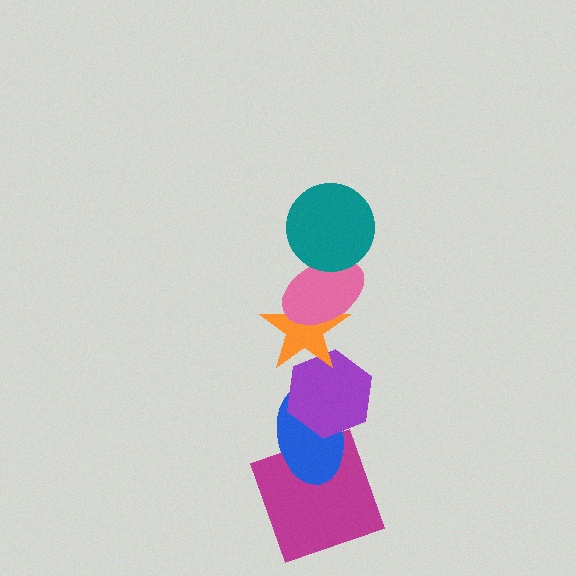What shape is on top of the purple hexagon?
The orange star is on top of the purple hexagon.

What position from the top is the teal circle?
The teal circle is 1st from the top.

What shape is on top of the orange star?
The pink ellipse is on top of the orange star.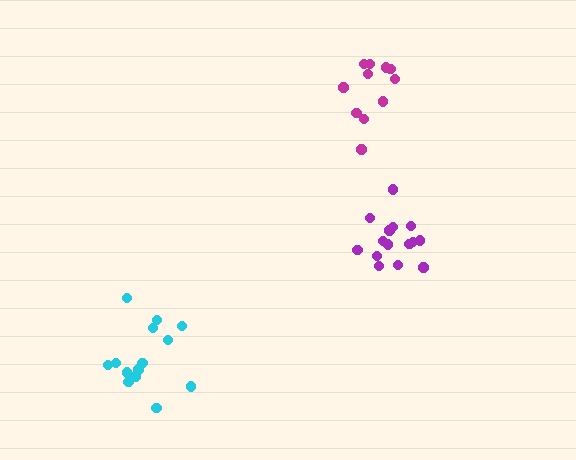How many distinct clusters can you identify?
There are 3 distinct clusters.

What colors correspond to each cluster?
The clusters are colored: magenta, cyan, purple.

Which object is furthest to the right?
The purple cluster is rightmost.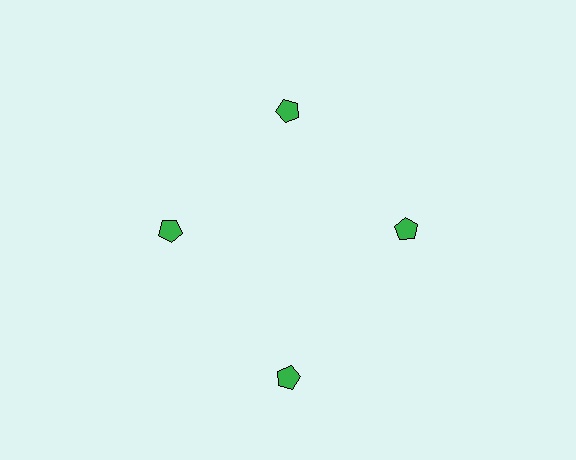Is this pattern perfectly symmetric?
No. The 4 green pentagons are arranged in a ring, but one element near the 6 o'clock position is pushed outward from the center, breaking the 4-fold rotational symmetry.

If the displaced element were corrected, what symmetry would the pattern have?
It would have 4-fold rotational symmetry — the pattern would map onto itself every 90 degrees.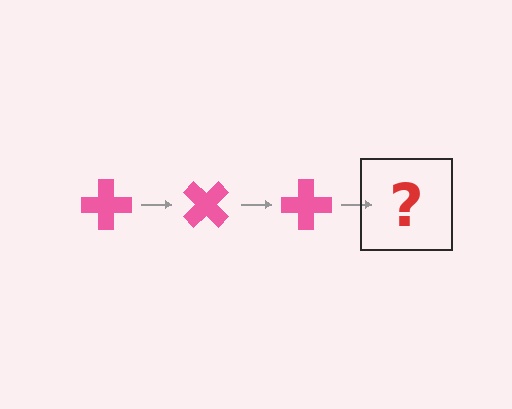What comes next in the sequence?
The next element should be a pink cross rotated 135 degrees.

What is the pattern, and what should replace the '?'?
The pattern is that the cross rotates 45 degrees each step. The '?' should be a pink cross rotated 135 degrees.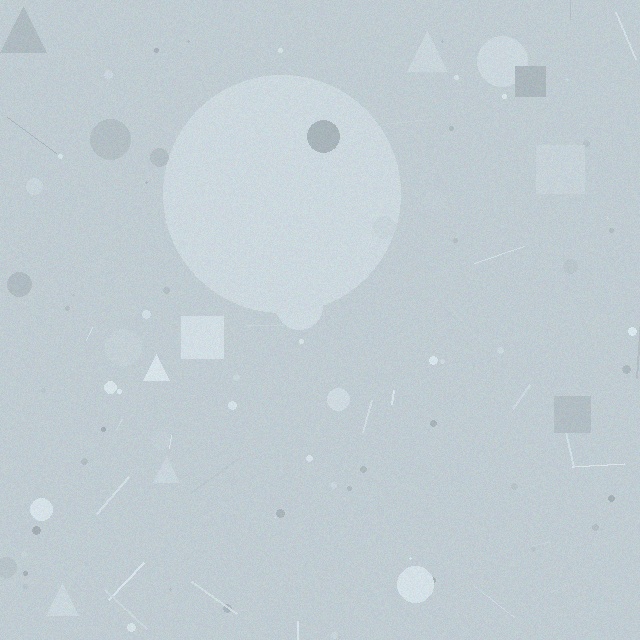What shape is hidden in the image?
A circle is hidden in the image.